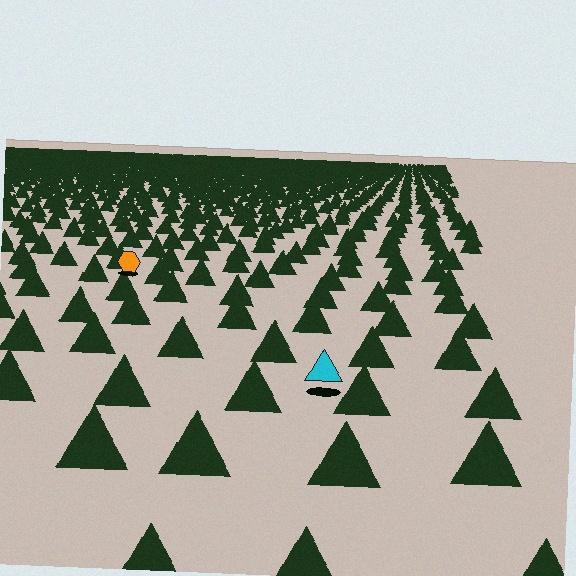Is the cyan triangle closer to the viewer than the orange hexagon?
Yes. The cyan triangle is closer — you can tell from the texture gradient: the ground texture is coarser near it.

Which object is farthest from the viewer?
The orange hexagon is farthest from the viewer. It appears smaller and the ground texture around it is denser.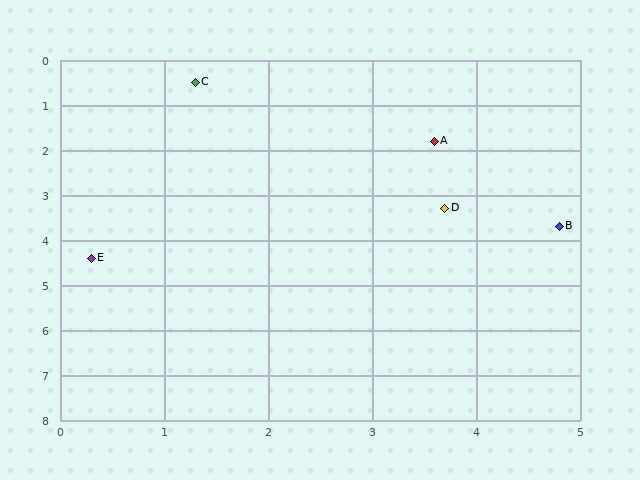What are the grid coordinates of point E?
Point E is at approximately (0.3, 4.4).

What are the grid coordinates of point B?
Point B is at approximately (4.8, 3.7).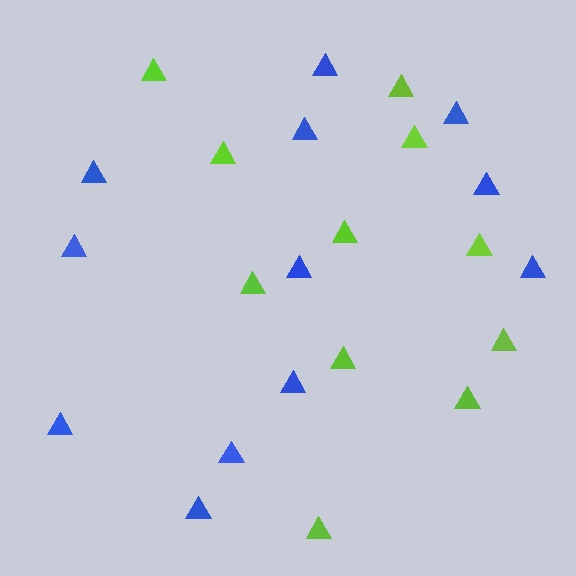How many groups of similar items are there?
There are 2 groups: one group of lime triangles (11) and one group of blue triangles (12).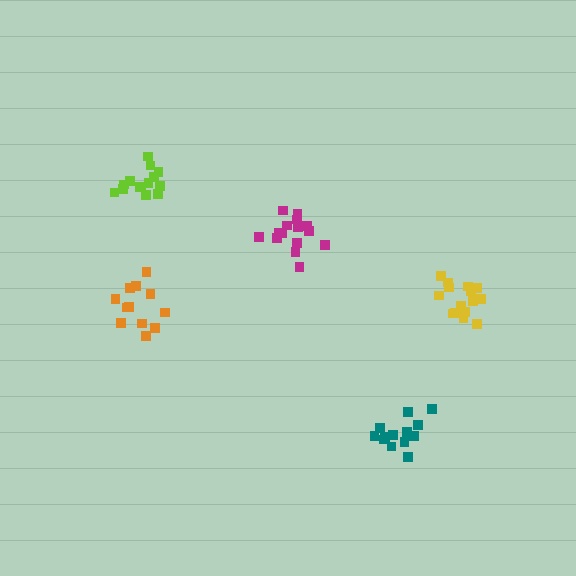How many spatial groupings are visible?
There are 5 spatial groupings.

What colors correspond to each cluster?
The clusters are colored: orange, yellow, magenta, teal, lime.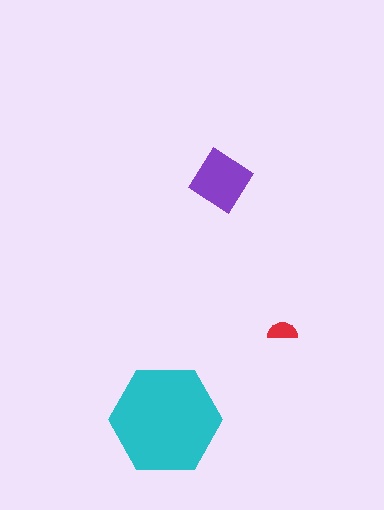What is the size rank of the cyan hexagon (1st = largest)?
1st.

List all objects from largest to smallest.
The cyan hexagon, the purple diamond, the red semicircle.